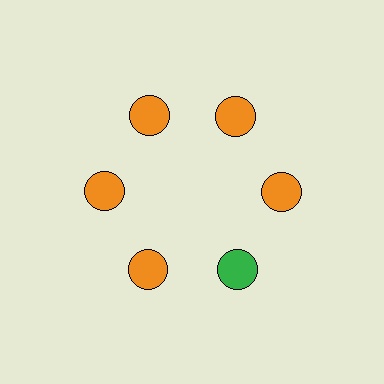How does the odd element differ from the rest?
It has a different color: green instead of orange.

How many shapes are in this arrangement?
There are 6 shapes arranged in a ring pattern.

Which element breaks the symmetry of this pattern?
The green circle at roughly the 5 o'clock position breaks the symmetry. All other shapes are orange circles.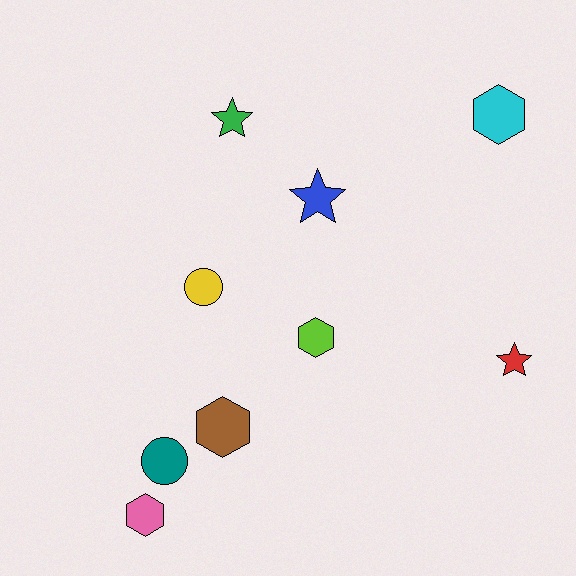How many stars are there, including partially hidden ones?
There are 3 stars.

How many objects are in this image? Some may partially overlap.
There are 9 objects.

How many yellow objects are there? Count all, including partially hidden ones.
There is 1 yellow object.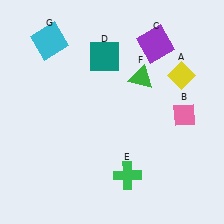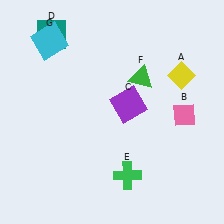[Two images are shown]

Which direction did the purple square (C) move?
The purple square (C) moved down.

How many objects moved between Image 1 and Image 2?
2 objects moved between the two images.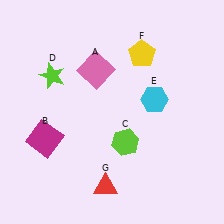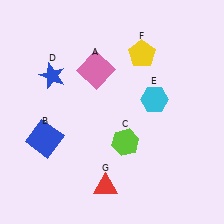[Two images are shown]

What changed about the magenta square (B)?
In Image 1, B is magenta. In Image 2, it changed to blue.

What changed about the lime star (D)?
In Image 1, D is lime. In Image 2, it changed to blue.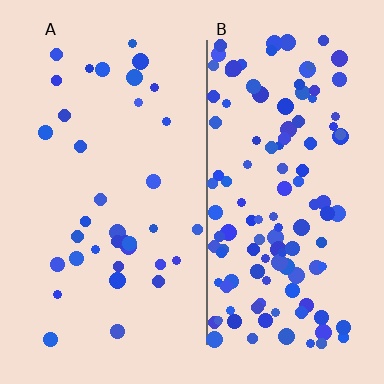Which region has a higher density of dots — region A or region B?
B (the right).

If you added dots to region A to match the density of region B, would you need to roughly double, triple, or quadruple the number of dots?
Approximately triple.